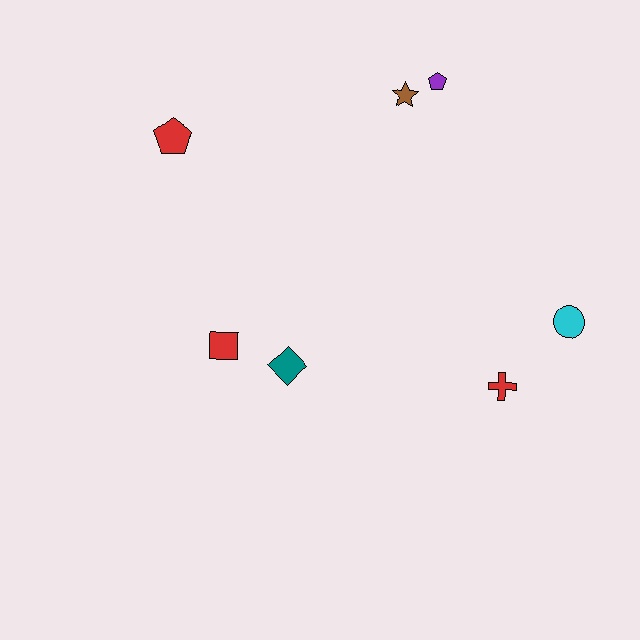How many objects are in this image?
There are 7 objects.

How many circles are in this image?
There is 1 circle.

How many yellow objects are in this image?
There are no yellow objects.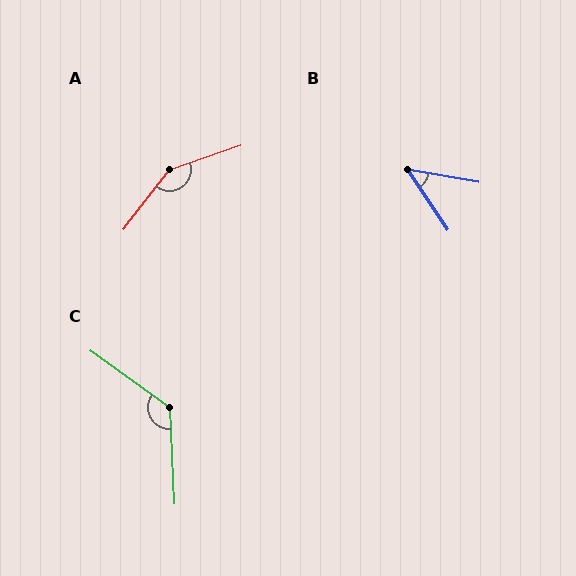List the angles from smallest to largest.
B (46°), C (128°), A (147°).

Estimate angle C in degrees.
Approximately 128 degrees.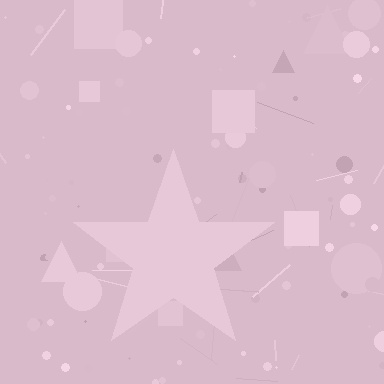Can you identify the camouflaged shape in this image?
The camouflaged shape is a star.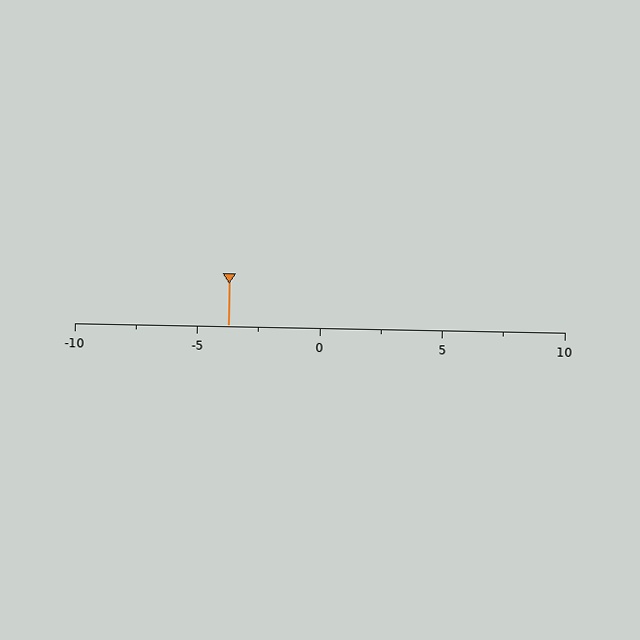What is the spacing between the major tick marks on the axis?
The major ticks are spaced 5 apart.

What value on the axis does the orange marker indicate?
The marker indicates approximately -3.8.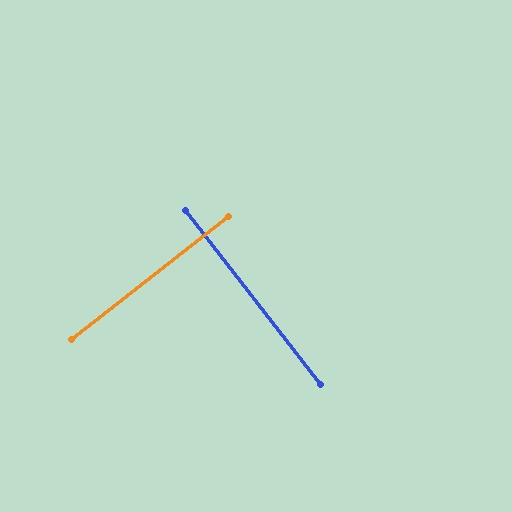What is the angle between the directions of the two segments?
Approximately 90 degrees.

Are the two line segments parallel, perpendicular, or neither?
Perpendicular — they meet at approximately 90°.